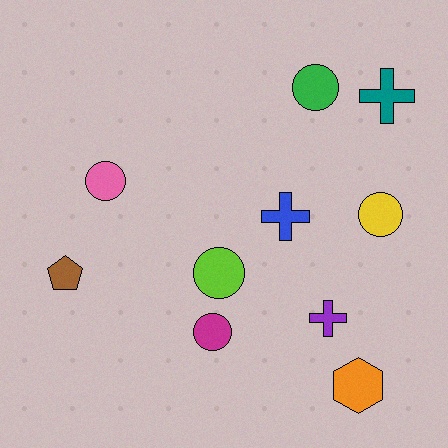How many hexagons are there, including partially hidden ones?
There is 1 hexagon.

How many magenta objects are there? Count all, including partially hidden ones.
There is 1 magenta object.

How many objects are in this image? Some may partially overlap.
There are 10 objects.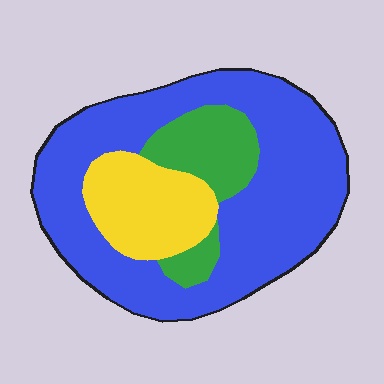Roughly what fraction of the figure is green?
Green covers about 15% of the figure.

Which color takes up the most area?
Blue, at roughly 65%.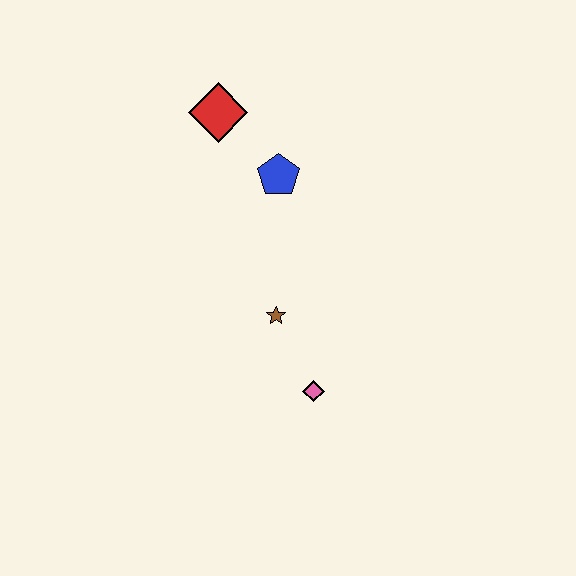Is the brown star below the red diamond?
Yes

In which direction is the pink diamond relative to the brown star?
The pink diamond is below the brown star.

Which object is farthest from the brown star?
The red diamond is farthest from the brown star.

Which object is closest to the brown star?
The pink diamond is closest to the brown star.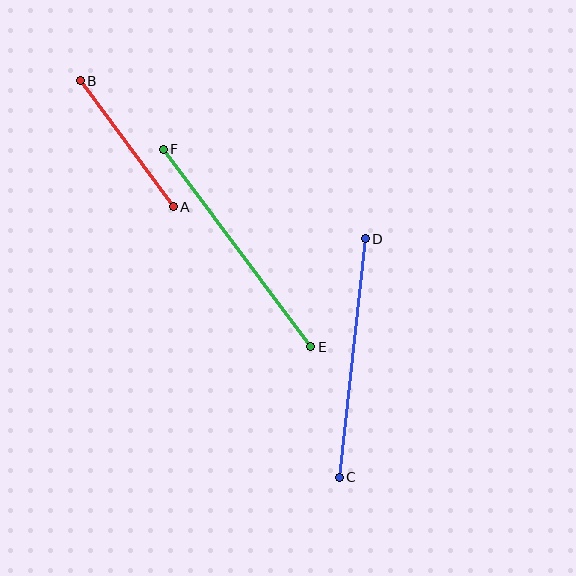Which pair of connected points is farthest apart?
Points E and F are farthest apart.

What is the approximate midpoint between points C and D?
The midpoint is at approximately (352, 358) pixels.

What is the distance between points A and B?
The distance is approximately 157 pixels.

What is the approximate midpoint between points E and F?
The midpoint is at approximately (237, 248) pixels.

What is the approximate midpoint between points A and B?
The midpoint is at approximately (127, 144) pixels.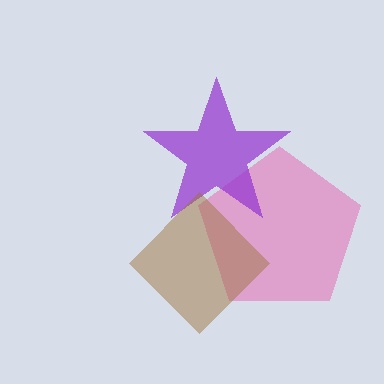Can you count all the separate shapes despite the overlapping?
Yes, there are 3 separate shapes.